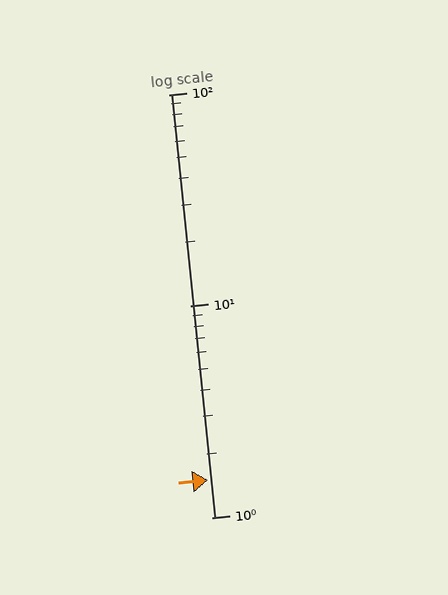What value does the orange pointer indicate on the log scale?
The pointer indicates approximately 1.5.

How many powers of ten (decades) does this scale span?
The scale spans 2 decades, from 1 to 100.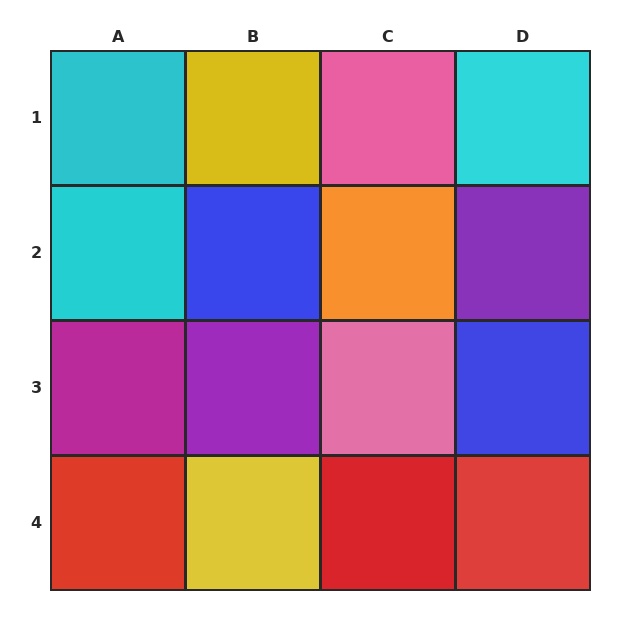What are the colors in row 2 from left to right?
Cyan, blue, orange, purple.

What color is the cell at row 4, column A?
Red.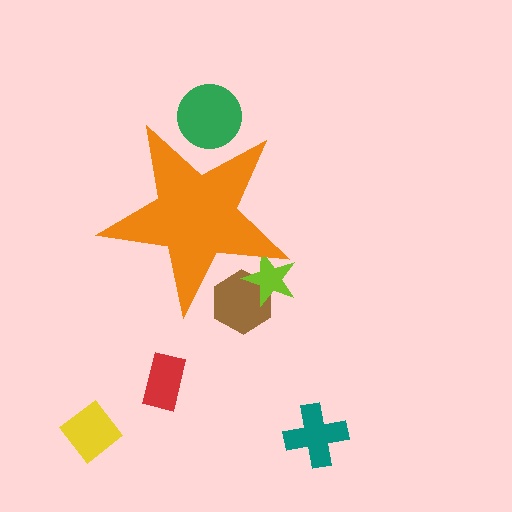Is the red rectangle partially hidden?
No, the red rectangle is fully visible.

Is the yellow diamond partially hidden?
No, the yellow diamond is fully visible.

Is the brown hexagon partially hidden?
Yes, the brown hexagon is partially hidden behind the orange star.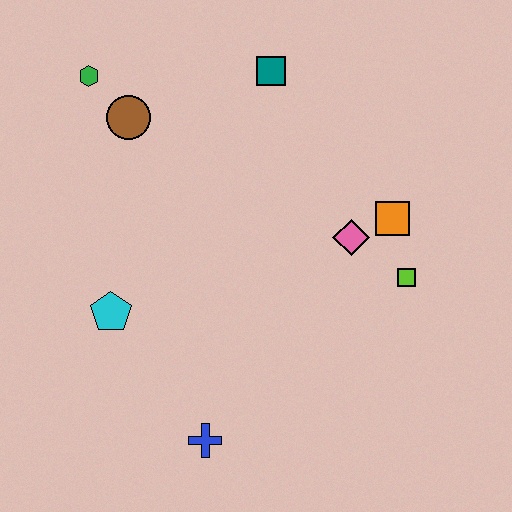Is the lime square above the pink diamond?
No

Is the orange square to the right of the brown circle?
Yes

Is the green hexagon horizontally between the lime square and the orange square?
No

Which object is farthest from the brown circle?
The blue cross is farthest from the brown circle.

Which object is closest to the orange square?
The pink diamond is closest to the orange square.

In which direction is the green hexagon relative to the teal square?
The green hexagon is to the left of the teal square.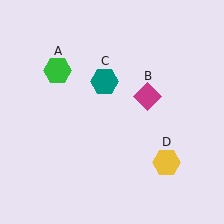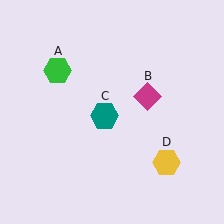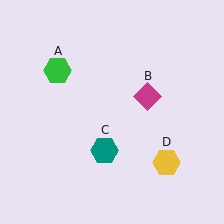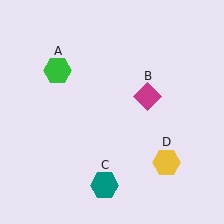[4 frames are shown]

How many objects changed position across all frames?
1 object changed position: teal hexagon (object C).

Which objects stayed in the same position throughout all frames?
Green hexagon (object A) and magenta diamond (object B) and yellow hexagon (object D) remained stationary.